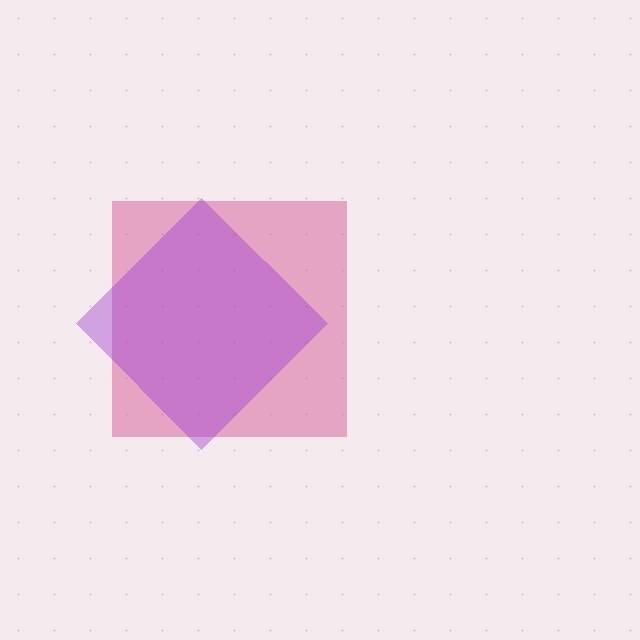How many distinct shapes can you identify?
There are 2 distinct shapes: a magenta square, a purple diamond.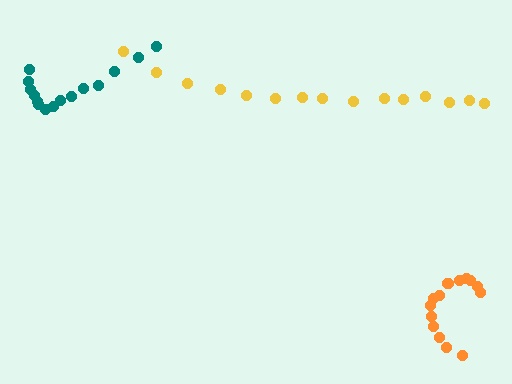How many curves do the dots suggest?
There are 3 distinct paths.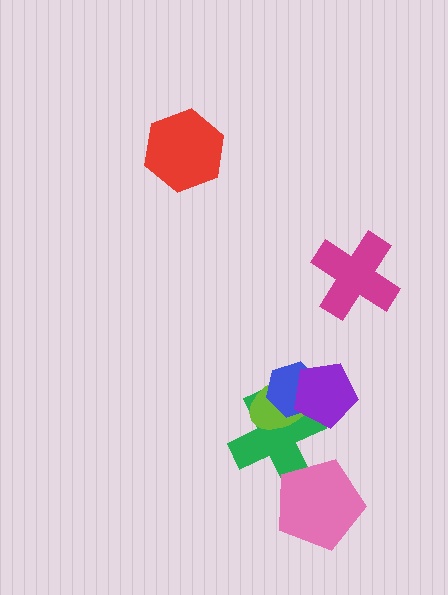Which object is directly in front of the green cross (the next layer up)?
The lime ellipse is directly in front of the green cross.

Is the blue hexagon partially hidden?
Yes, it is partially covered by another shape.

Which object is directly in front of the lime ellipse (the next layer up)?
The blue hexagon is directly in front of the lime ellipse.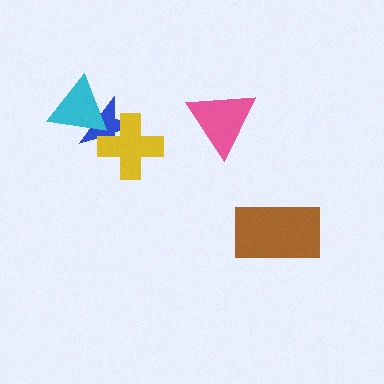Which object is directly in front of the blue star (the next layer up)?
The yellow cross is directly in front of the blue star.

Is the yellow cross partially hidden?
No, no other shape covers it.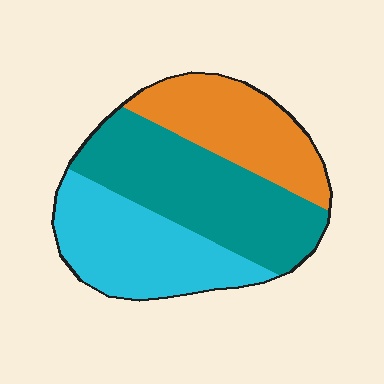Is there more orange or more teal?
Teal.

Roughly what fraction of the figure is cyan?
Cyan covers around 30% of the figure.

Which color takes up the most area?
Teal, at roughly 40%.